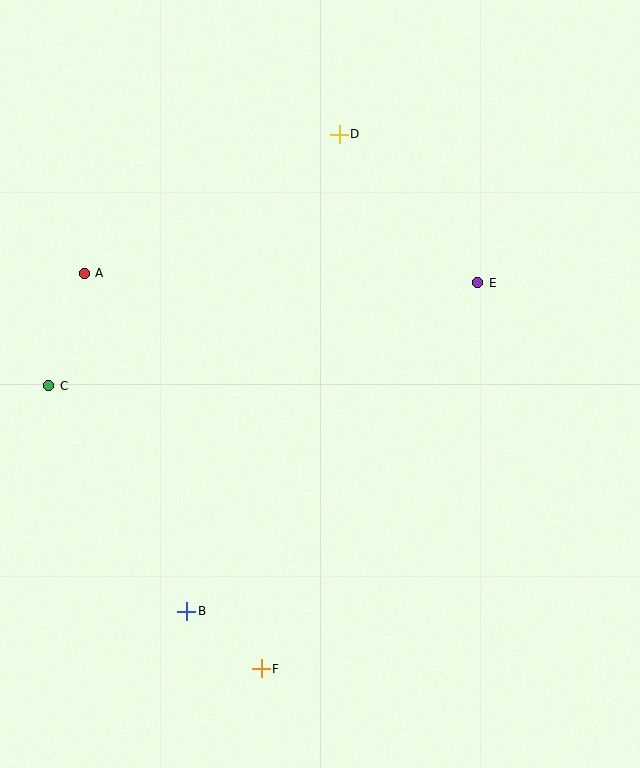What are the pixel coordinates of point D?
Point D is at (339, 135).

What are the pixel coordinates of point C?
Point C is at (49, 386).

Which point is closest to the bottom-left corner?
Point B is closest to the bottom-left corner.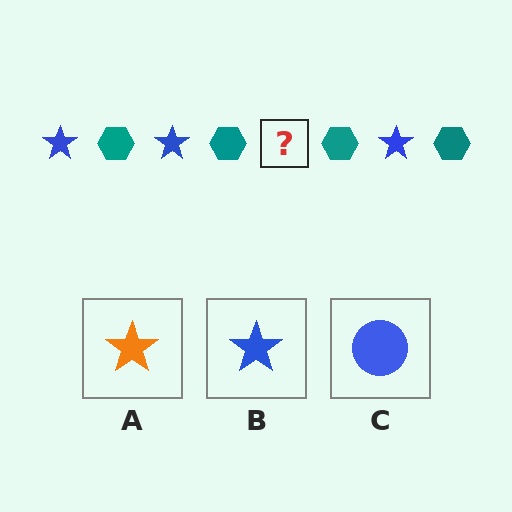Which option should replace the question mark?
Option B.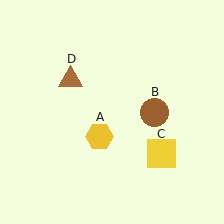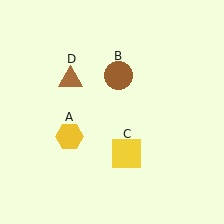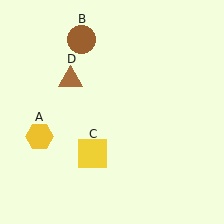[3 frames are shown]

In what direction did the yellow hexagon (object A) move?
The yellow hexagon (object A) moved left.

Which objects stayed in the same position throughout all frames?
Brown triangle (object D) remained stationary.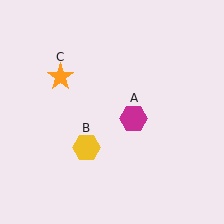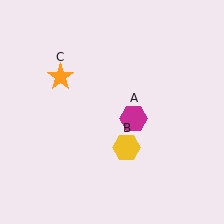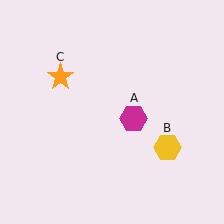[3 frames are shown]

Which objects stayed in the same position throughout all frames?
Magenta hexagon (object A) and orange star (object C) remained stationary.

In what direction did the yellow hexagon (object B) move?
The yellow hexagon (object B) moved right.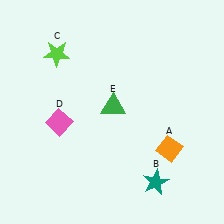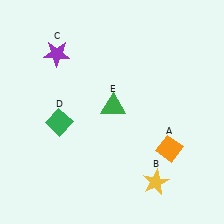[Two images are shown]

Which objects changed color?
B changed from teal to yellow. C changed from lime to purple. D changed from pink to green.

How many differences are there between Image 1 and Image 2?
There are 3 differences between the two images.